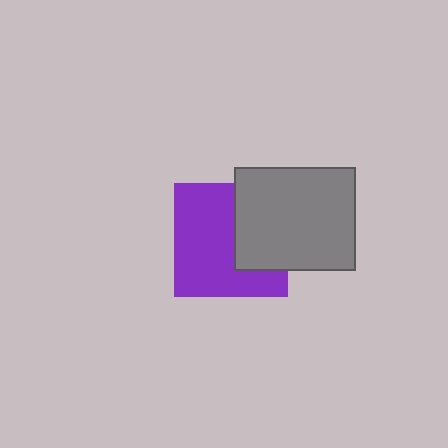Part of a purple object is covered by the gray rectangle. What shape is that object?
It is a square.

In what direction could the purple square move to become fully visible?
The purple square could move left. That would shift it out from behind the gray rectangle entirely.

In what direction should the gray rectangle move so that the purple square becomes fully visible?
The gray rectangle should move right. That is the shortest direction to clear the overlap and leave the purple square fully visible.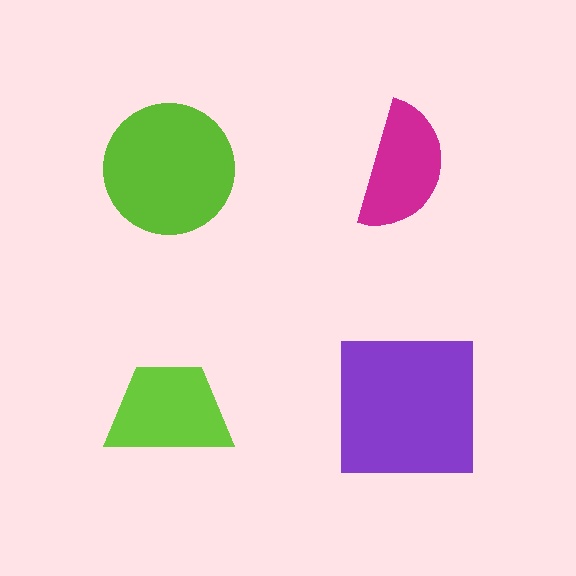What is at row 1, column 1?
A lime circle.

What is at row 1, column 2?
A magenta semicircle.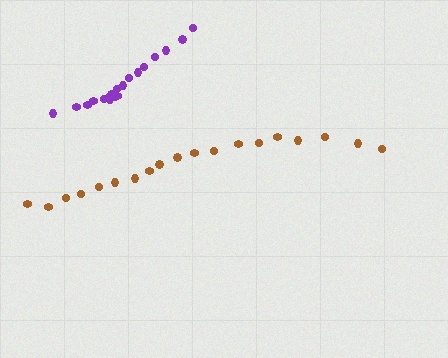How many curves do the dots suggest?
There are 2 distinct paths.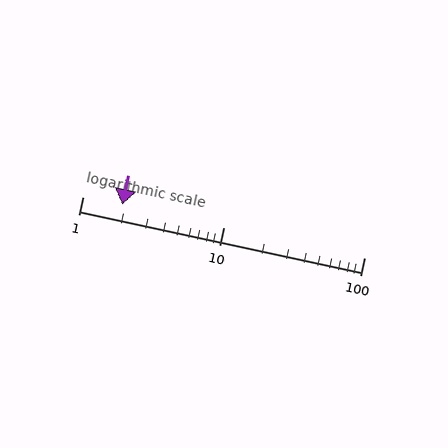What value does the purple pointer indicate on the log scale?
The pointer indicates approximately 1.9.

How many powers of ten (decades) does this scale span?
The scale spans 2 decades, from 1 to 100.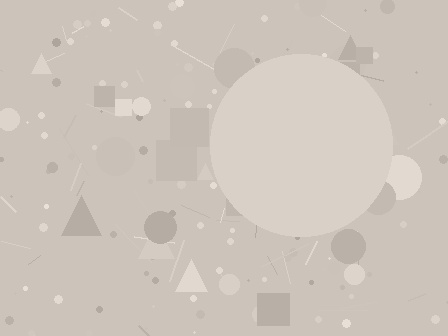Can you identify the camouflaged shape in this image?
The camouflaged shape is a circle.